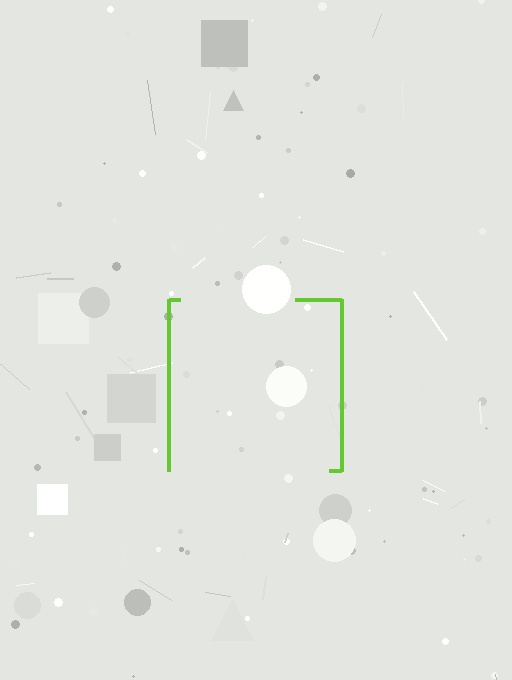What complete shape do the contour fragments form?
The contour fragments form a square.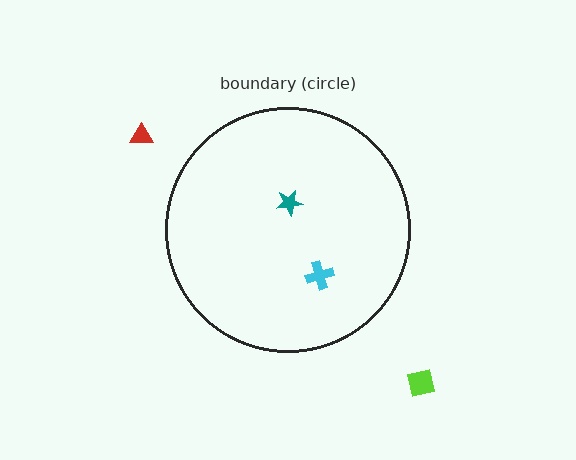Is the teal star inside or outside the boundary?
Inside.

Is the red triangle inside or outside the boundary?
Outside.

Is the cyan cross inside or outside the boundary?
Inside.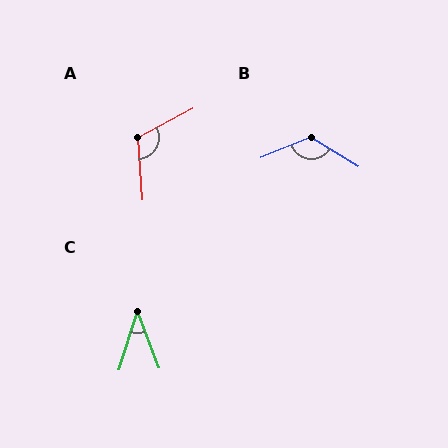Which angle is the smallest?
C, at approximately 38 degrees.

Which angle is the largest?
B, at approximately 127 degrees.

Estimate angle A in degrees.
Approximately 114 degrees.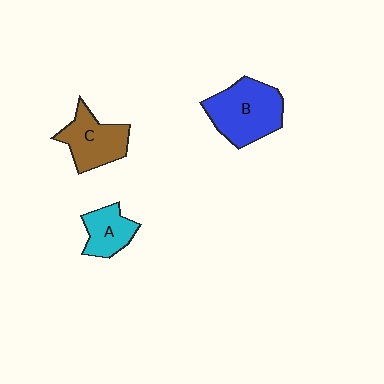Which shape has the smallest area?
Shape A (cyan).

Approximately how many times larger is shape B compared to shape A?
Approximately 1.9 times.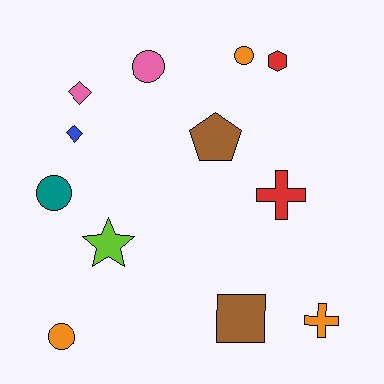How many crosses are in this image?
There are 2 crosses.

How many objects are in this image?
There are 12 objects.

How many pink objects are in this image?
There are 2 pink objects.